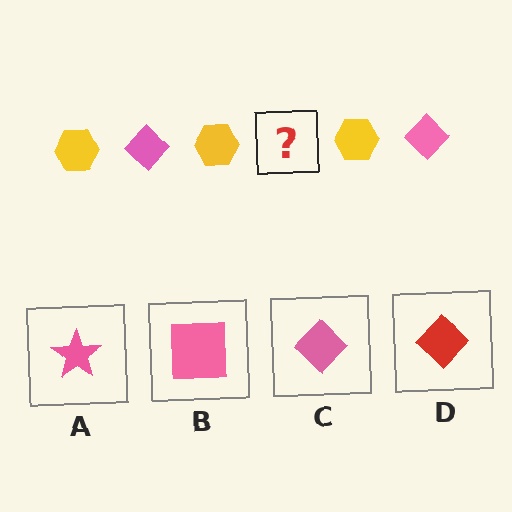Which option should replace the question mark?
Option C.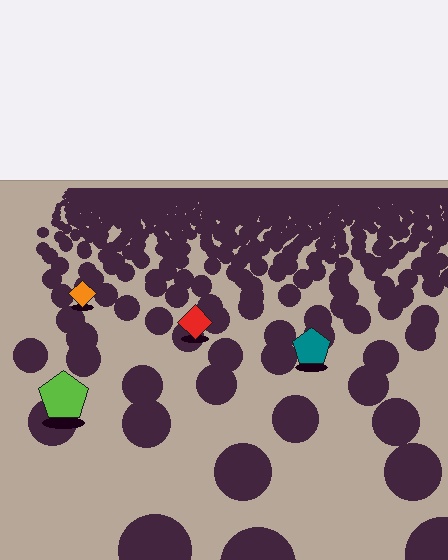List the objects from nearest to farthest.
From nearest to farthest: the lime pentagon, the teal pentagon, the red diamond, the orange diamond.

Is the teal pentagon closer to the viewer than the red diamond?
Yes. The teal pentagon is closer — you can tell from the texture gradient: the ground texture is coarser near it.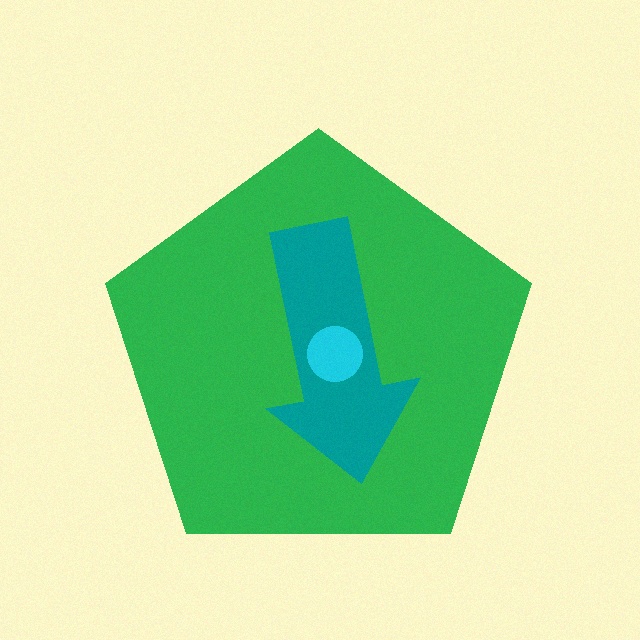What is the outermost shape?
The green pentagon.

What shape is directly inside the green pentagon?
The teal arrow.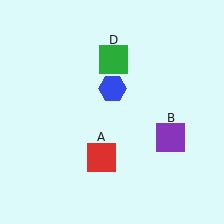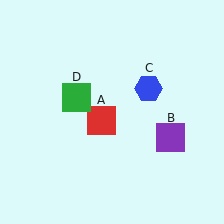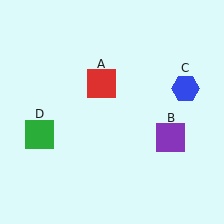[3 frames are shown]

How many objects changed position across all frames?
3 objects changed position: red square (object A), blue hexagon (object C), green square (object D).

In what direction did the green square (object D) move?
The green square (object D) moved down and to the left.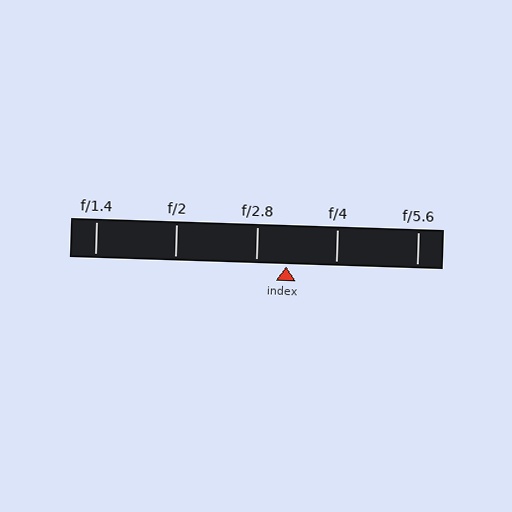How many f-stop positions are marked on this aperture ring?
There are 5 f-stop positions marked.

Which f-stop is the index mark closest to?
The index mark is closest to f/2.8.